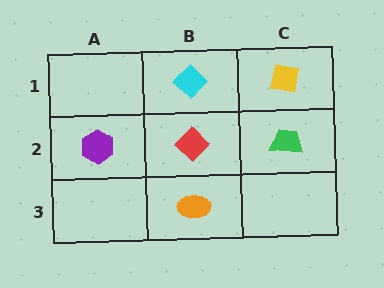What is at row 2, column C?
A green trapezoid.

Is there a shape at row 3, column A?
No, that cell is empty.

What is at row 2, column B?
A red diamond.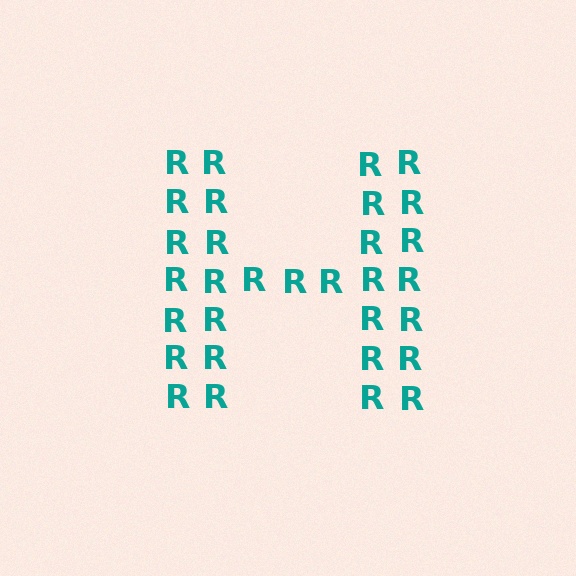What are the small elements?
The small elements are letter R's.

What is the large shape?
The large shape is the letter H.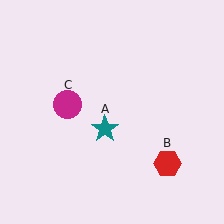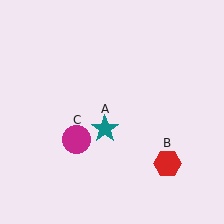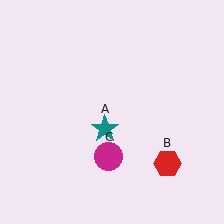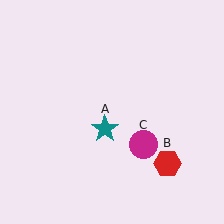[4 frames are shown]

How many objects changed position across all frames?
1 object changed position: magenta circle (object C).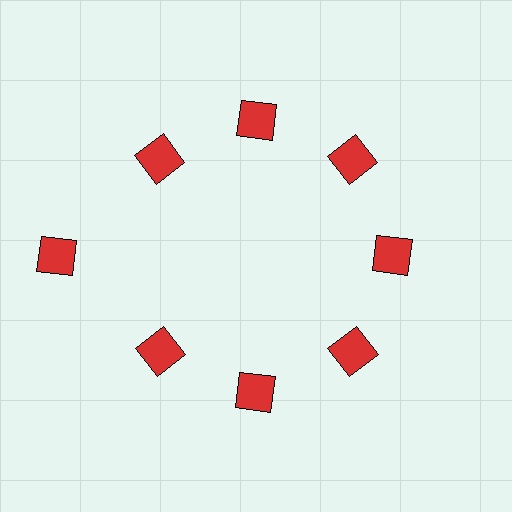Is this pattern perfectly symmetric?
No. The 8 red squares are arranged in a ring, but one element near the 9 o'clock position is pushed outward from the center, breaking the 8-fold rotational symmetry.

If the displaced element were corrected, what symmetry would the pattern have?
It would have 8-fold rotational symmetry — the pattern would map onto itself every 45 degrees.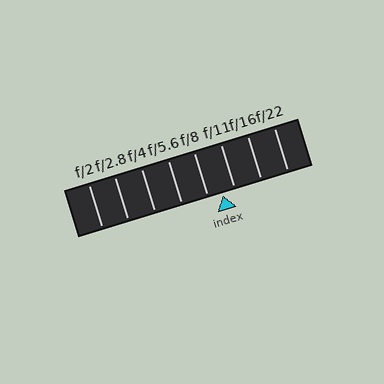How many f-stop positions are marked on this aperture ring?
There are 8 f-stop positions marked.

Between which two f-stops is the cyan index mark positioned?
The index mark is between f/8 and f/11.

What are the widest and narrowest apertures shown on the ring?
The widest aperture shown is f/2 and the narrowest is f/22.